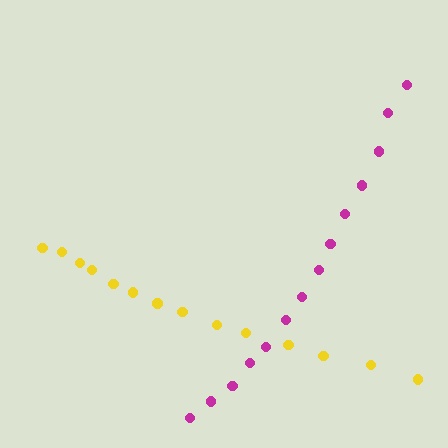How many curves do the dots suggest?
There are 2 distinct paths.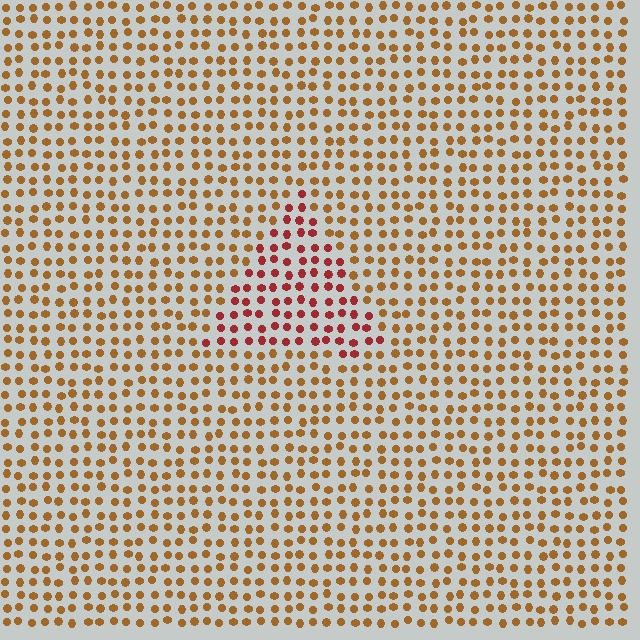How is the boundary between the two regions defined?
The boundary is defined purely by a slight shift in hue (about 37 degrees). Spacing, size, and orientation are identical on both sides.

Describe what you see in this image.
The image is filled with small brown elements in a uniform arrangement. A triangle-shaped region is visible where the elements are tinted to a slightly different hue, forming a subtle color boundary.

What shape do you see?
I see a triangle.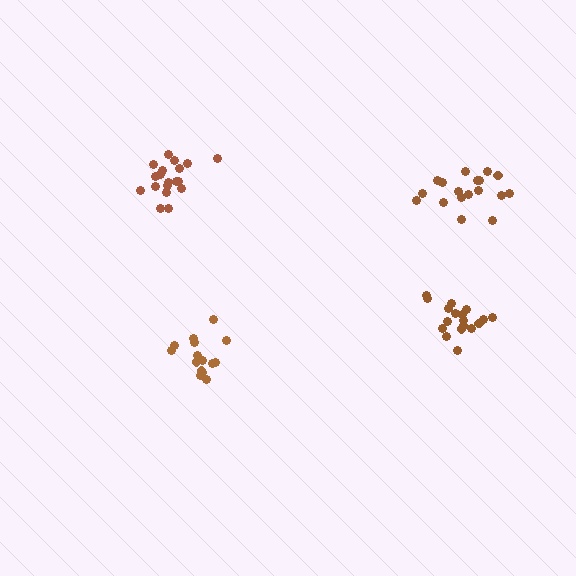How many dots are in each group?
Group 1: 15 dots, Group 2: 18 dots, Group 3: 19 dots, Group 4: 18 dots (70 total).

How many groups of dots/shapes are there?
There are 4 groups.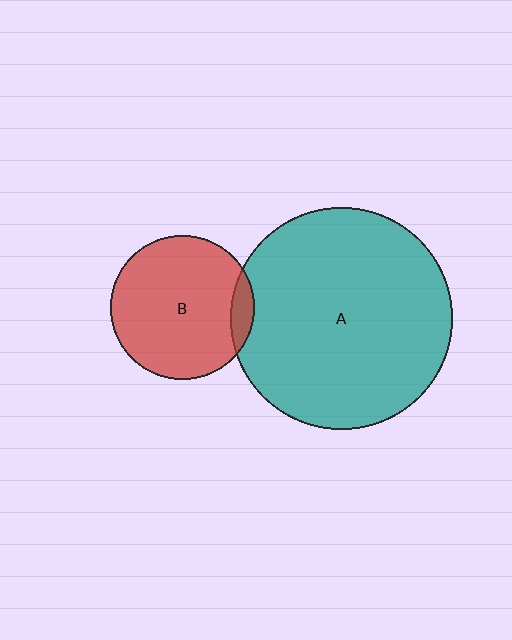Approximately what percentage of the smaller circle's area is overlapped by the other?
Approximately 10%.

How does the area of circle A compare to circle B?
Approximately 2.4 times.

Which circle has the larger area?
Circle A (teal).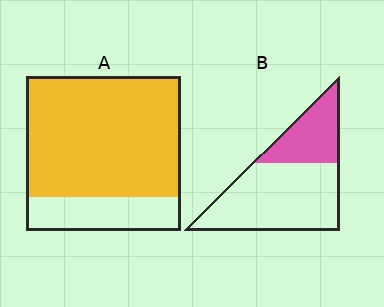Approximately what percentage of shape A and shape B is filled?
A is approximately 80% and B is approximately 30%.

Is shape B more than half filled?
No.